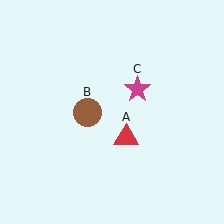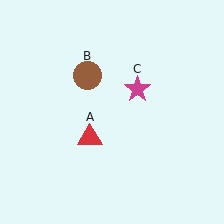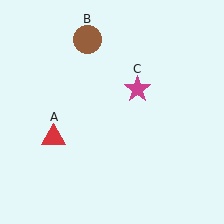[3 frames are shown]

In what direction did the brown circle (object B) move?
The brown circle (object B) moved up.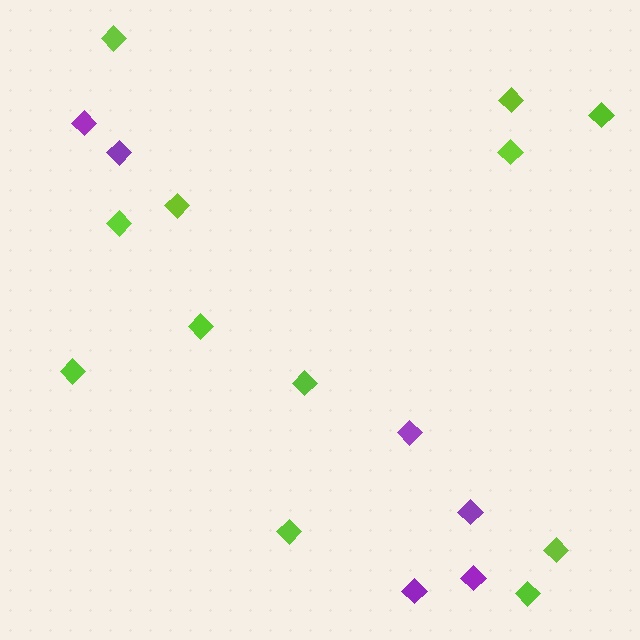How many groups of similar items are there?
There are 2 groups: one group of lime diamonds (12) and one group of purple diamonds (6).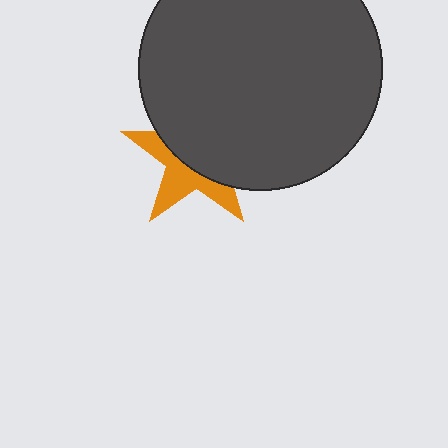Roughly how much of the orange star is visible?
A small part of it is visible (roughly 41%).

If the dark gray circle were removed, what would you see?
You would see the complete orange star.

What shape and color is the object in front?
The object in front is a dark gray circle.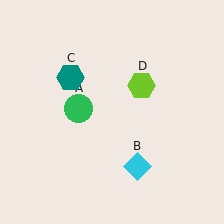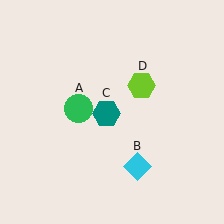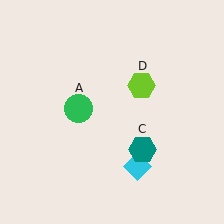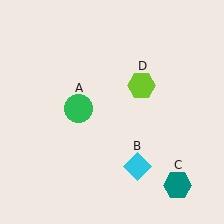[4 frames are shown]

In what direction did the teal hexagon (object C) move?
The teal hexagon (object C) moved down and to the right.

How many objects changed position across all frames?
1 object changed position: teal hexagon (object C).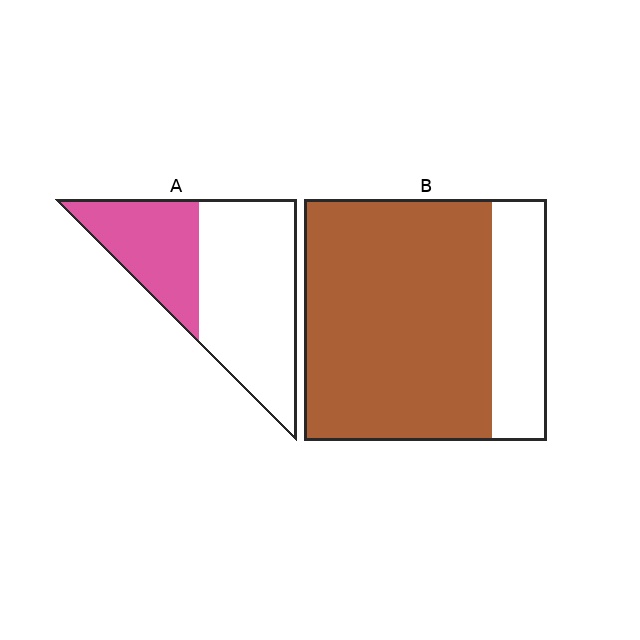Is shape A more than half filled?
No.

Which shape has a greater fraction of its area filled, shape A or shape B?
Shape B.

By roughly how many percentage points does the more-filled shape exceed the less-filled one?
By roughly 40 percentage points (B over A).